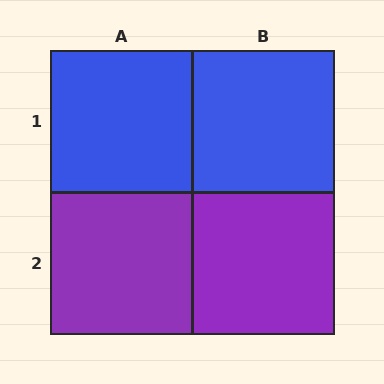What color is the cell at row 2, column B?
Purple.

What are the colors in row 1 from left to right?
Blue, blue.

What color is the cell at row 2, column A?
Purple.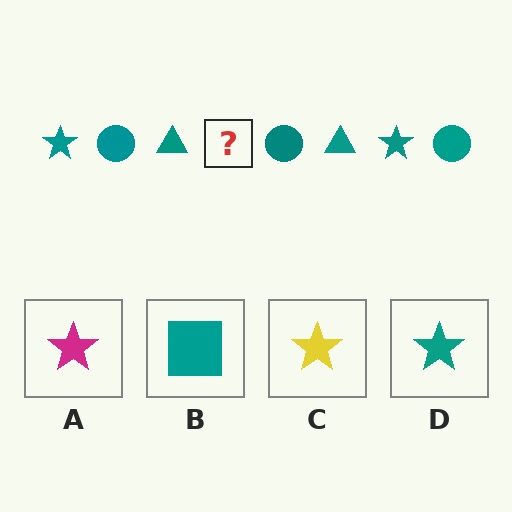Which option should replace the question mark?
Option D.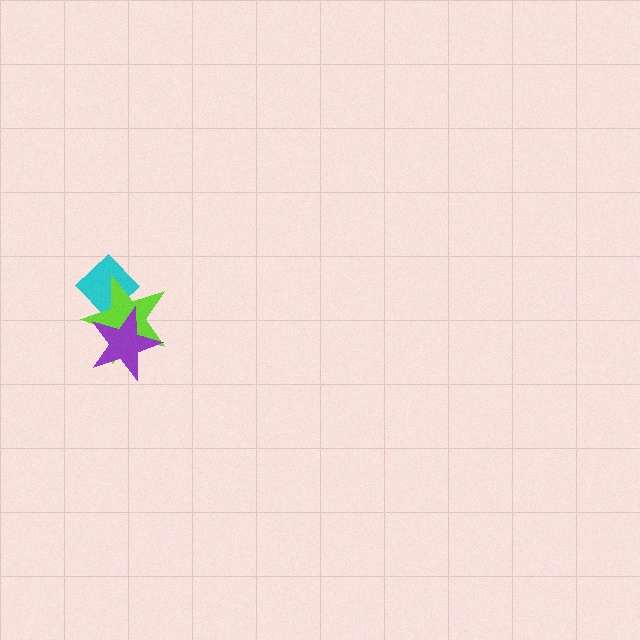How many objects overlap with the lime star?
2 objects overlap with the lime star.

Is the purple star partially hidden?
No, no other shape covers it.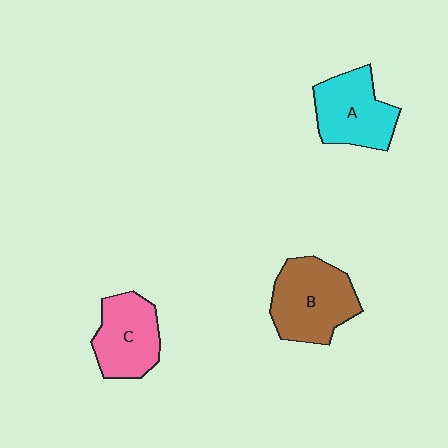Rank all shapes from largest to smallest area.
From largest to smallest: B (brown), A (cyan), C (pink).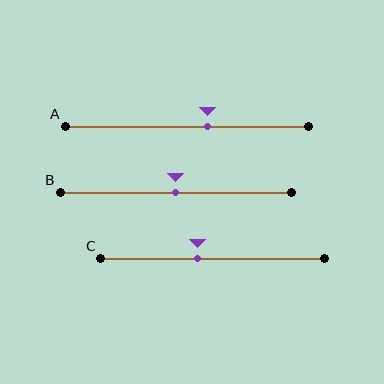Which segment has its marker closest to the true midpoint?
Segment B has its marker closest to the true midpoint.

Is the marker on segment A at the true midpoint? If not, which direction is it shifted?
No, the marker on segment A is shifted to the right by about 8% of the segment length.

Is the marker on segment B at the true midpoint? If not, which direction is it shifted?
Yes, the marker on segment B is at the true midpoint.